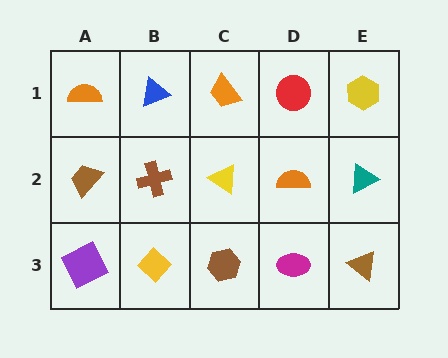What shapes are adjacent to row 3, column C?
A yellow triangle (row 2, column C), a yellow diamond (row 3, column B), a magenta ellipse (row 3, column D).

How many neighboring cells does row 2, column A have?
3.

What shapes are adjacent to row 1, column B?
A brown cross (row 2, column B), an orange semicircle (row 1, column A), an orange trapezoid (row 1, column C).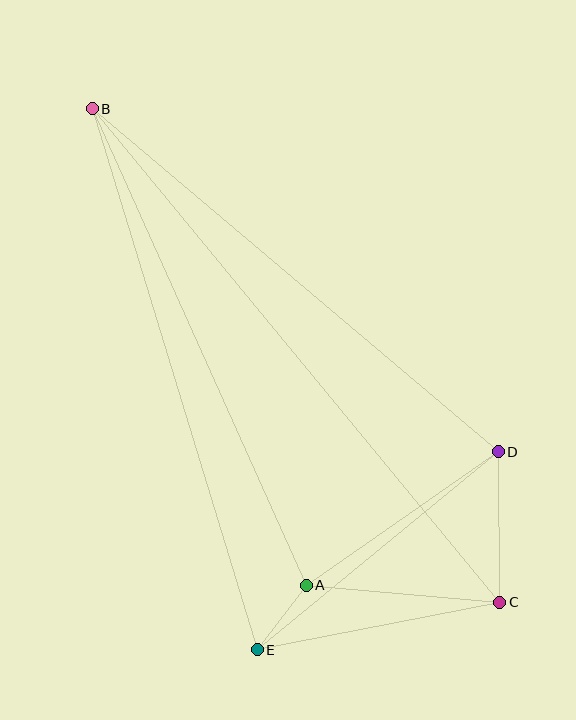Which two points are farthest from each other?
Points B and C are farthest from each other.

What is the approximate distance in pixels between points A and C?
The distance between A and C is approximately 194 pixels.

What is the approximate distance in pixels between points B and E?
The distance between B and E is approximately 565 pixels.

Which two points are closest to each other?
Points A and E are closest to each other.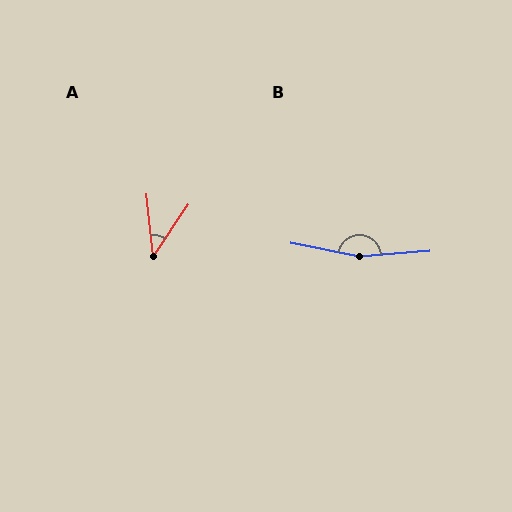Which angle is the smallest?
A, at approximately 40 degrees.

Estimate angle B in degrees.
Approximately 165 degrees.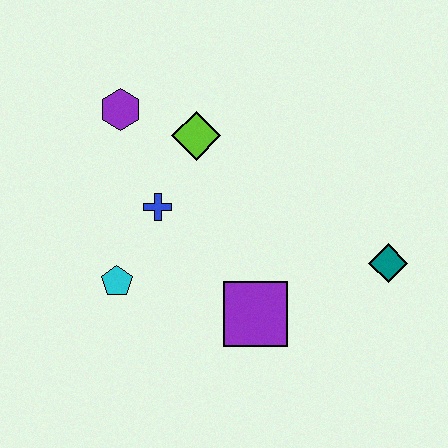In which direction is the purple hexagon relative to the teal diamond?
The purple hexagon is to the left of the teal diamond.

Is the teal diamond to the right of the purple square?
Yes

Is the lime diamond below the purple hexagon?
Yes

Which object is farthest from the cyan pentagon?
The teal diamond is farthest from the cyan pentagon.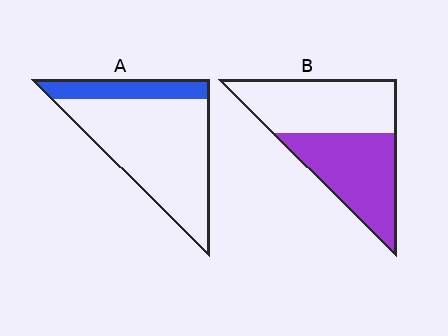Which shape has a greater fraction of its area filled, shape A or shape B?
Shape B.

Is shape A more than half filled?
No.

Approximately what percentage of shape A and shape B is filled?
A is approximately 20% and B is approximately 50%.